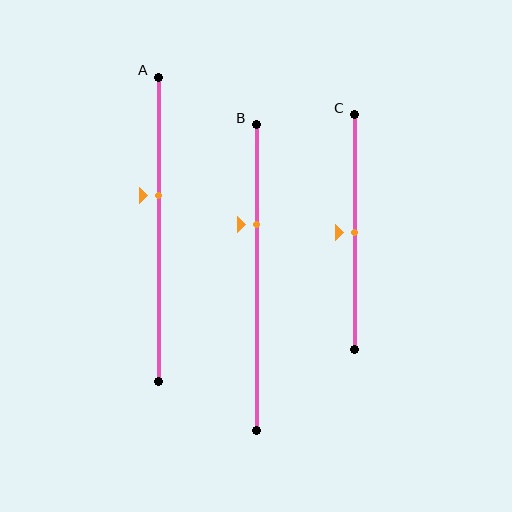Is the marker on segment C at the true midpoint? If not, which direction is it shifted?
Yes, the marker on segment C is at the true midpoint.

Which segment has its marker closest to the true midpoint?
Segment C has its marker closest to the true midpoint.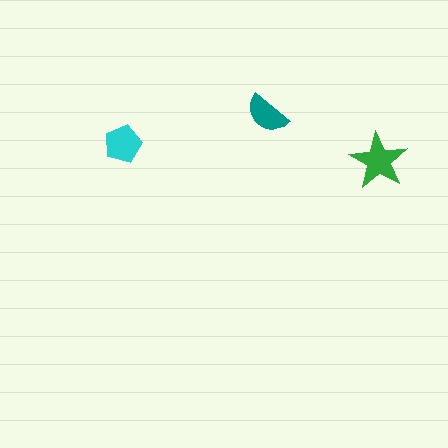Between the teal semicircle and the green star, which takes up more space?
The green star.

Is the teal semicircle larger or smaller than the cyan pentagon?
Smaller.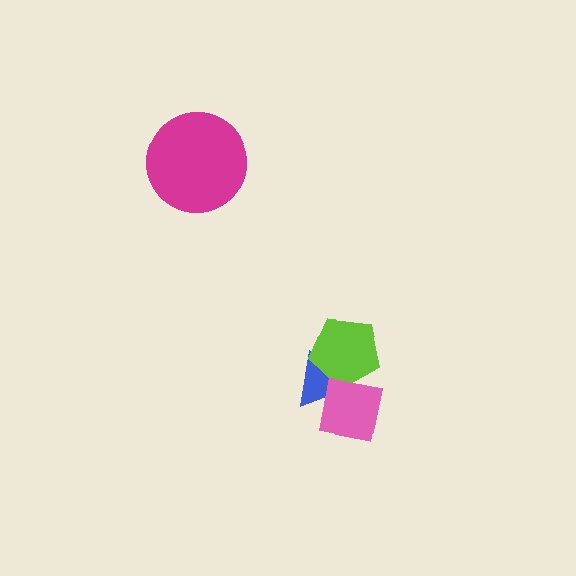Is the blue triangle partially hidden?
Yes, it is partially covered by another shape.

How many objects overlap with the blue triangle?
2 objects overlap with the blue triangle.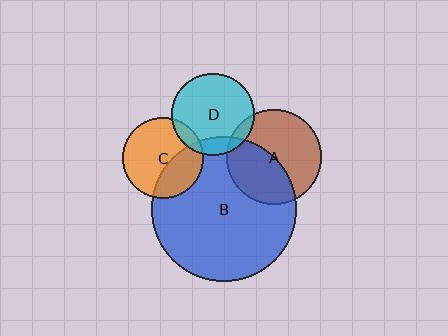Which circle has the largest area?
Circle B (blue).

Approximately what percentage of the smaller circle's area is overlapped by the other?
Approximately 45%.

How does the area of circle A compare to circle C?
Approximately 1.4 times.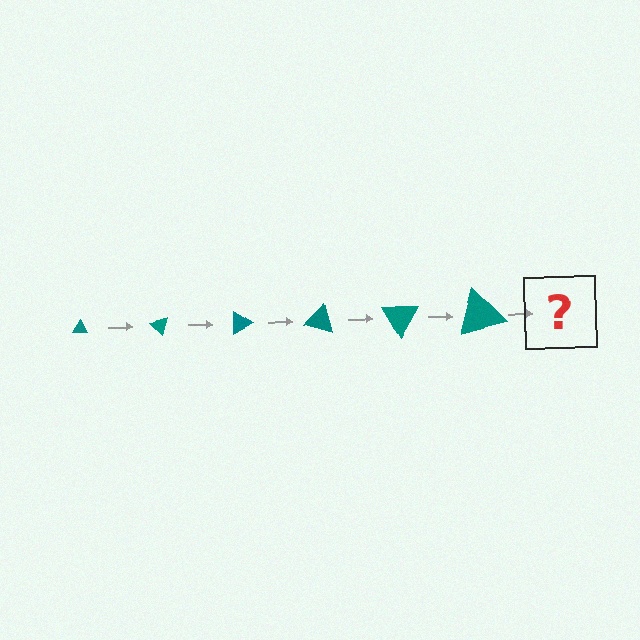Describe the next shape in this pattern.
It should be a triangle, larger than the previous one and rotated 270 degrees from the start.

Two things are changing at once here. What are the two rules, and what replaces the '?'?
The two rules are that the triangle grows larger each step and it rotates 45 degrees each step. The '?' should be a triangle, larger than the previous one and rotated 270 degrees from the start.